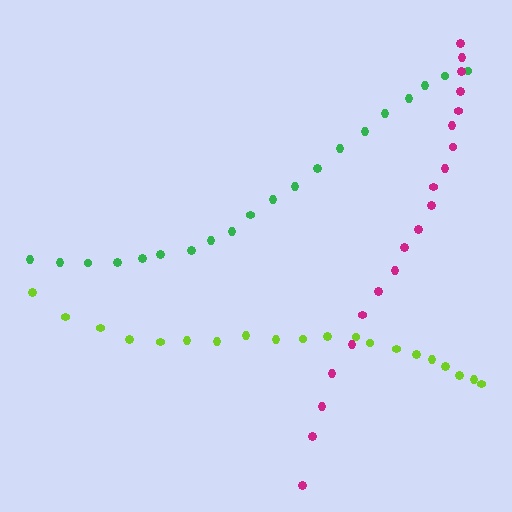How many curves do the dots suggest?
There are 3 distinct paths.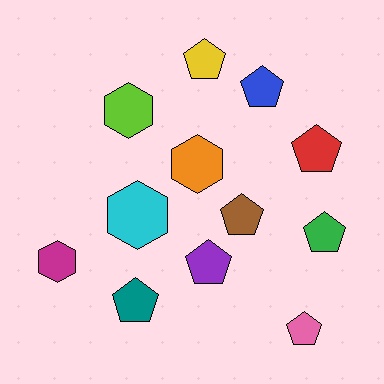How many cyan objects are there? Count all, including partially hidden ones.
There is 1 cyan object.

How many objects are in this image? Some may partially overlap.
There are 12 objects.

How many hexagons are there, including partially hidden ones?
There are 4 hexagons.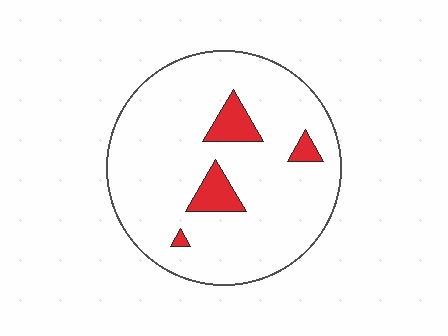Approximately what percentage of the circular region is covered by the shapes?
Approximately 10%.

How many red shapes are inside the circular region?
4.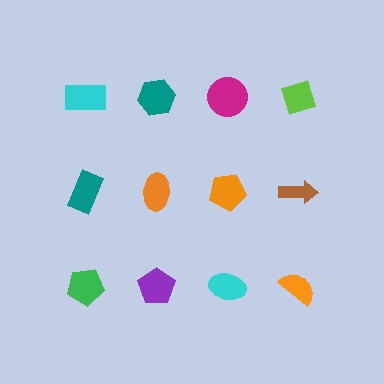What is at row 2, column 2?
An orange ellipse.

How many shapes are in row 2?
4 shapes.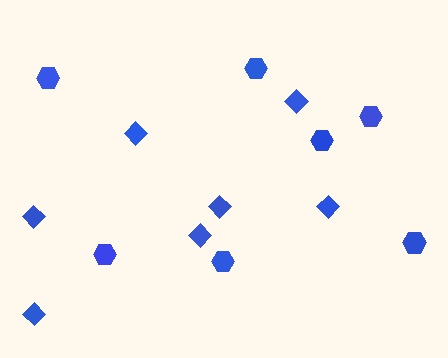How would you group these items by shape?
There are 2 groups: one group of hexagons (7) and one group of diamonds (7).